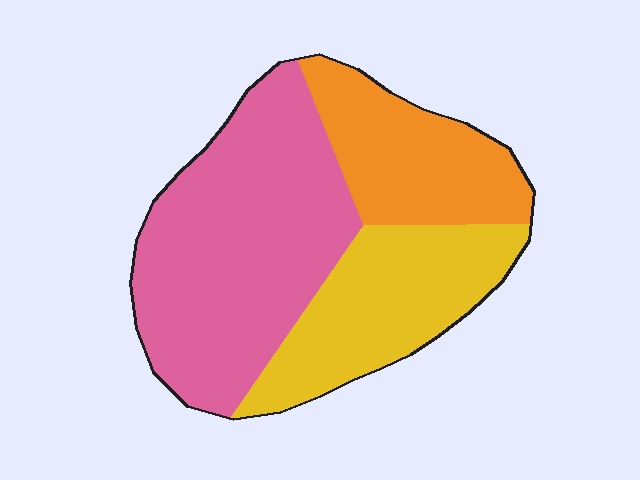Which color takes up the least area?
Orange, at roughly 25%.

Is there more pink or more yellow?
Pink.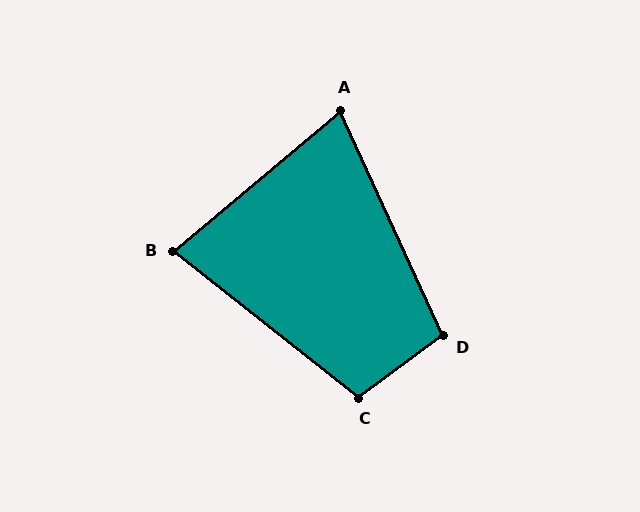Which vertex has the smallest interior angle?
A, at approximately 74 degrees.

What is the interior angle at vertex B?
Approximately 78 degrees (acute).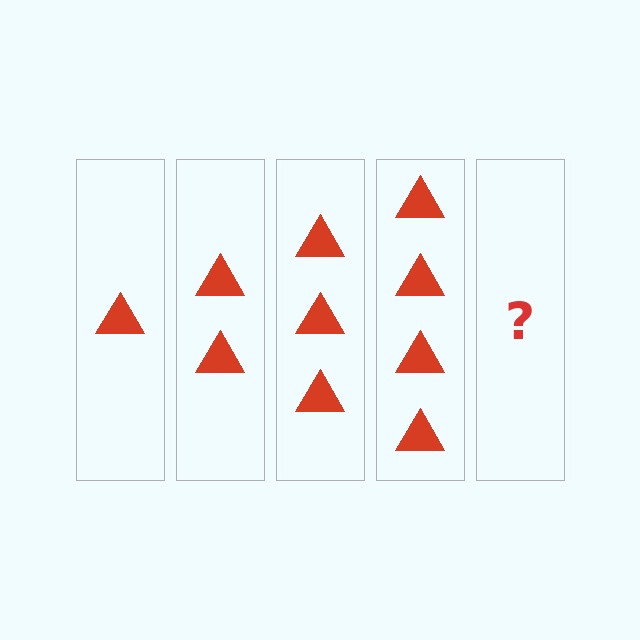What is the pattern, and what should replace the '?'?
The pattern is that each step adds one more triangle. The '?' should be 5 triangles.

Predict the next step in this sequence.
The next step is 5 triangles.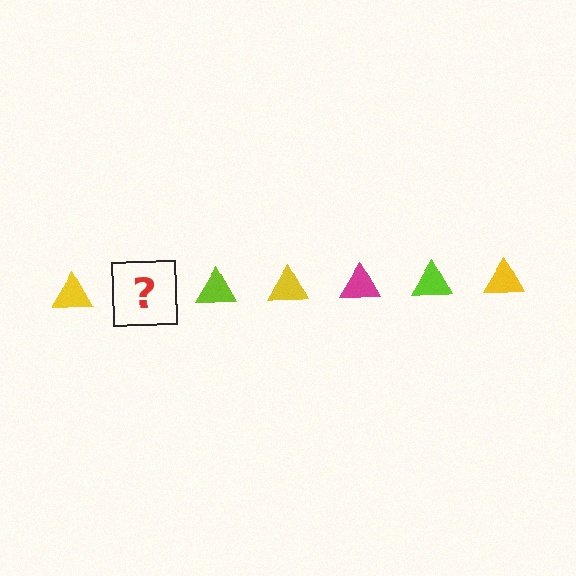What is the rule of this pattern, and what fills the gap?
The rule is that the pattern cycles through yellow, magenta, lime triangles. The gap should be filled with a magenta triangle.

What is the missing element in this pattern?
The missing element is a magenta triangle.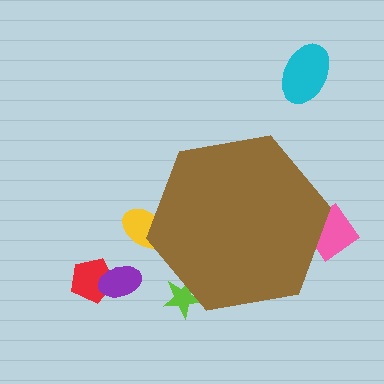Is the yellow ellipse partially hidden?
Yes, the yellow ellipse is partially hidden behind the brown hexagon.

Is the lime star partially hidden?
Yes, the lime star is partially hidden behind the brown hexagon.